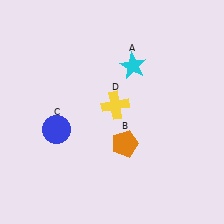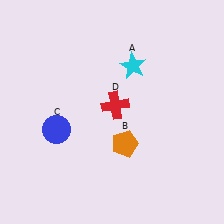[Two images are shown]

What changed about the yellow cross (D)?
In Image 1, D is yellow. In Image 2, it changed to red.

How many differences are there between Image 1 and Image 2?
There is 1 difference between the two images.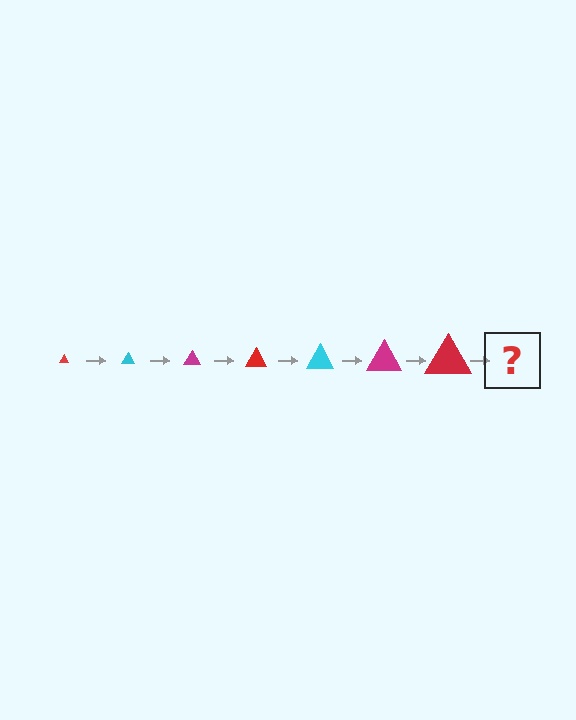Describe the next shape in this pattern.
It should be a cyan triangle, larger than the previous one.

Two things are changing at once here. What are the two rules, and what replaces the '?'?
The two rules are that the triangle grows larger each step and the color cycles through red, cyan, and magenta. The '?' should be a cyan triangle, larger than the previous one.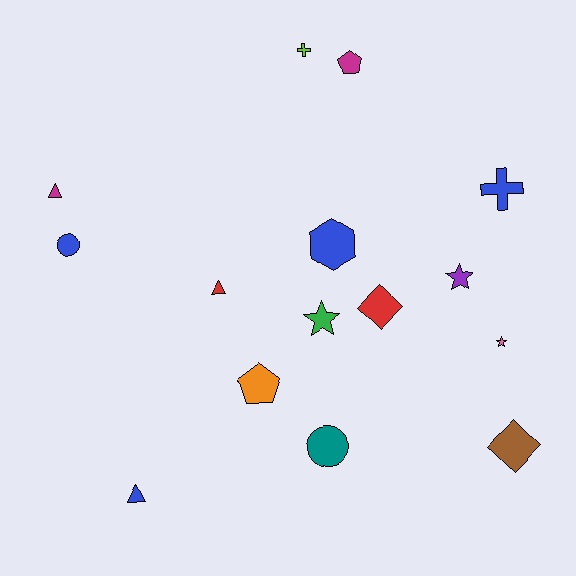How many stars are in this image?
There are 3 stars.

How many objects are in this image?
There are 15 objects.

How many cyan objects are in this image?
There are no cyan objects.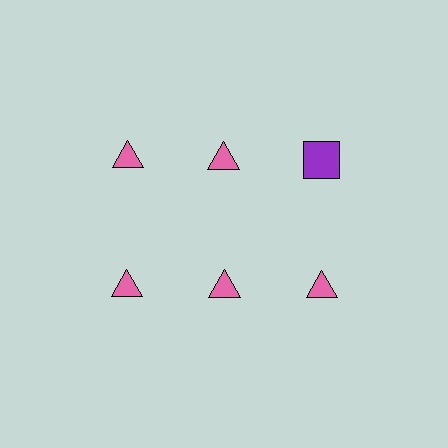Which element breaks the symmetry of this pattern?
The purple square in the top row, center column breaks the symmetry. All other shapes are pink triangles.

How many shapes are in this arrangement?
There are 6 shapes arranged in a grid pattern.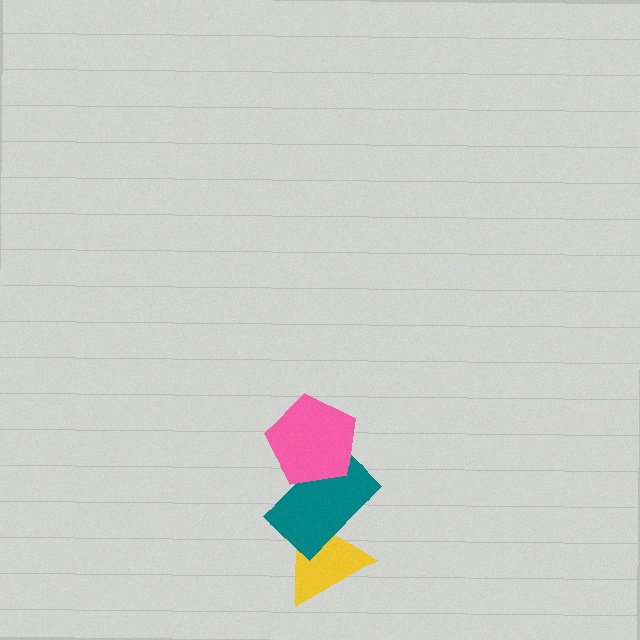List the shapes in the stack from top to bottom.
From top to bottom: the pink pentagon, the teal rectangle, the yellow triangle.